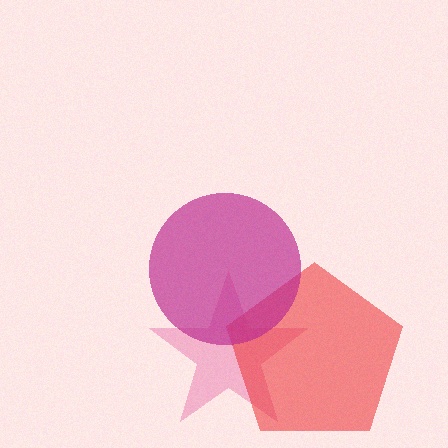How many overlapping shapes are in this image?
There are 3 overlapping shapes in the image.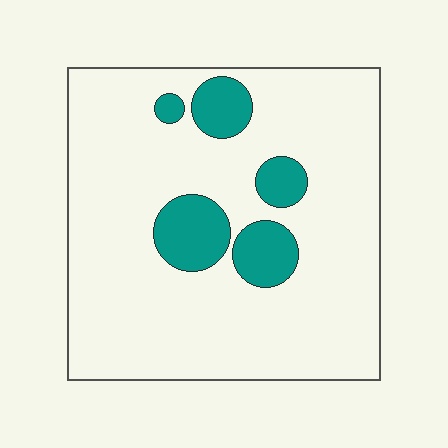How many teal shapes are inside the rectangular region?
5.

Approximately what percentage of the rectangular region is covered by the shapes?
Approximately 15%.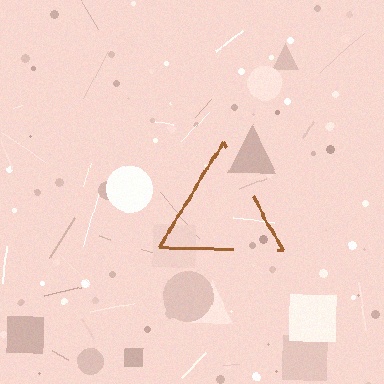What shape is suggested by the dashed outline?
The dashed outline suggests a triangle.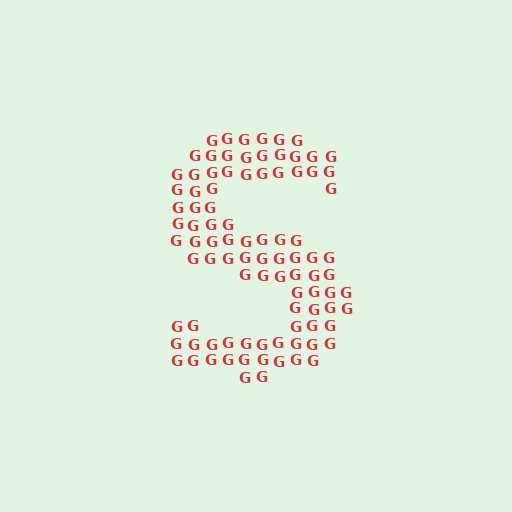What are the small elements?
The small elements are letter G's.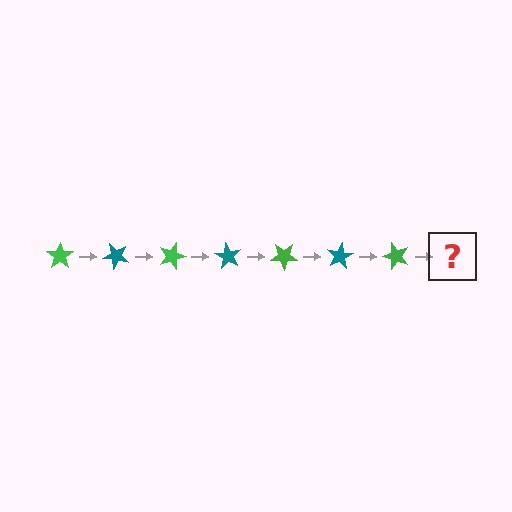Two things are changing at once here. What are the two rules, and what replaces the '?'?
The two rules are that it rotates 45 degrees each step and the color cycles through green and teal. The '?' should be a teal star, rotated 315 degrees from the start.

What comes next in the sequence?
The next element should be a teal star, rotated 315 degrees from the start.